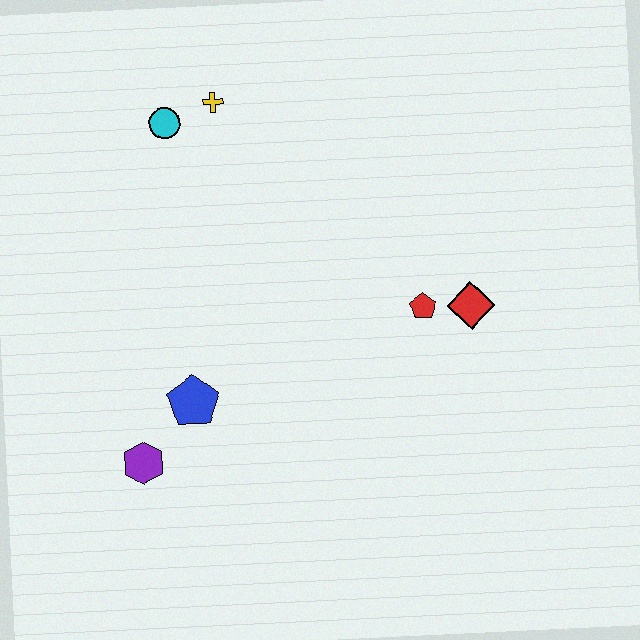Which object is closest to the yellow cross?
The cyan circle is closest to the yellow cross.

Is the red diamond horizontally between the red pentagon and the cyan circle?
No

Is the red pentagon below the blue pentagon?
No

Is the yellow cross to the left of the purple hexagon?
No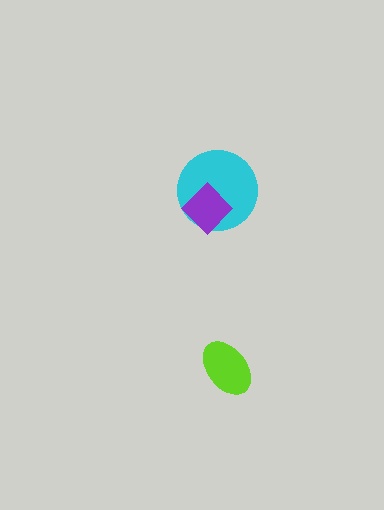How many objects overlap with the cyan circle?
1 object overlaps with the cyan circle.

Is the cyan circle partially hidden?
Yes, it is partially covered by another shape.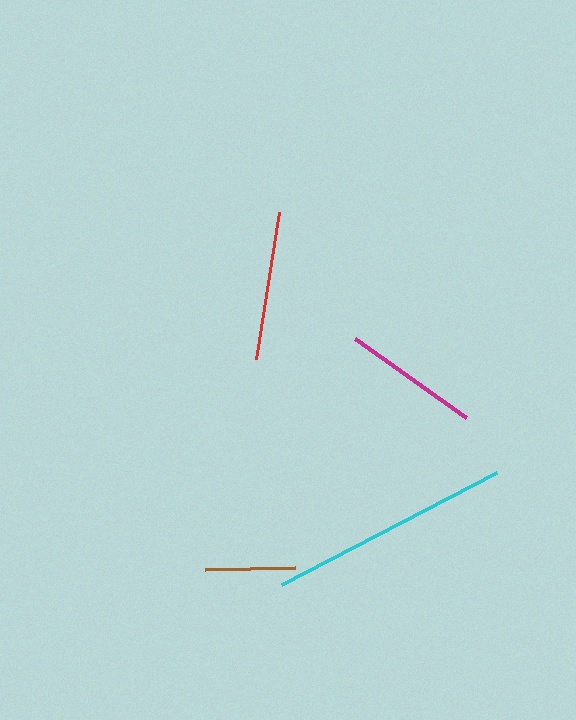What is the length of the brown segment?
The brown segment is approximately 91 pixels long.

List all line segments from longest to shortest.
From longest to shortest: cyan, red, magenta, brown.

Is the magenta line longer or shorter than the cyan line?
The cyan line is longer than the magenta line.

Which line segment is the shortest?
The brown line is the shortest at approximately 91 pixels.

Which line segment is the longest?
The cyan line is the longest at approximately 242 pixels.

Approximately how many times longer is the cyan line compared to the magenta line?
The cyan line is approximately 1.8 times the length of the magenta line.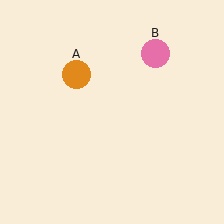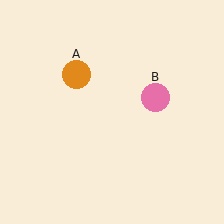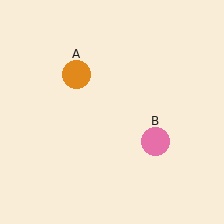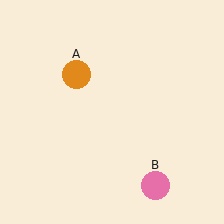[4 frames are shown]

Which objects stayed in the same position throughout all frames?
Orange circle (object A) remained stationary.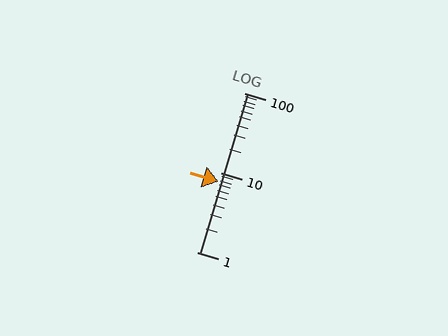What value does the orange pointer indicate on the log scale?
The pointer indicates approximately 7.6.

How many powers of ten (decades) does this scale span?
The scale spans 2 decades, from 1 to 100.